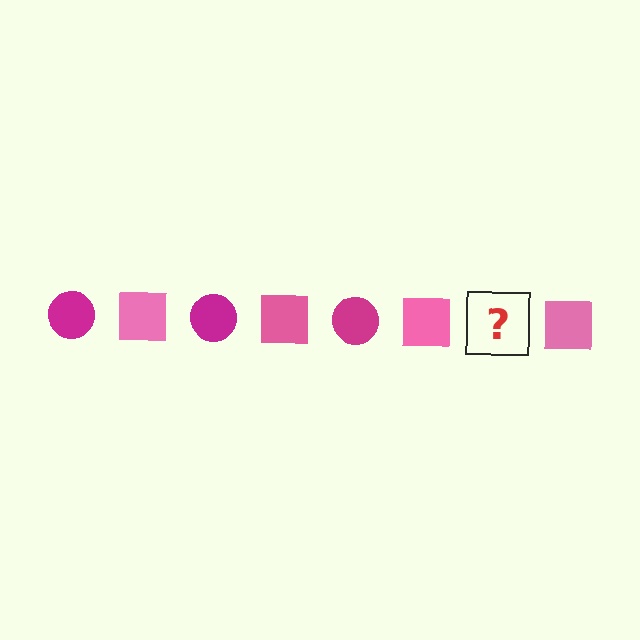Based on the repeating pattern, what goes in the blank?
The blank should be a magenta circle.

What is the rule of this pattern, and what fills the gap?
The rule is that the pattern alternates between magenta circle and pink square. The gap should be filled with a magenta circle.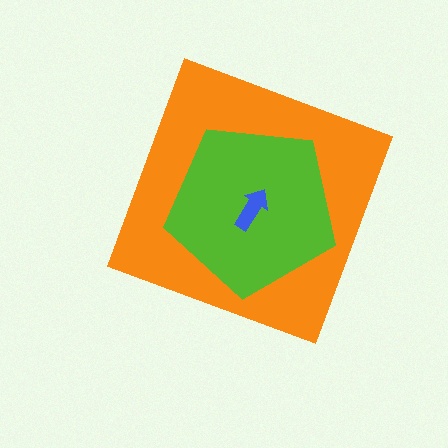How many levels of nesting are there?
3.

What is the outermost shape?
The orange diamond.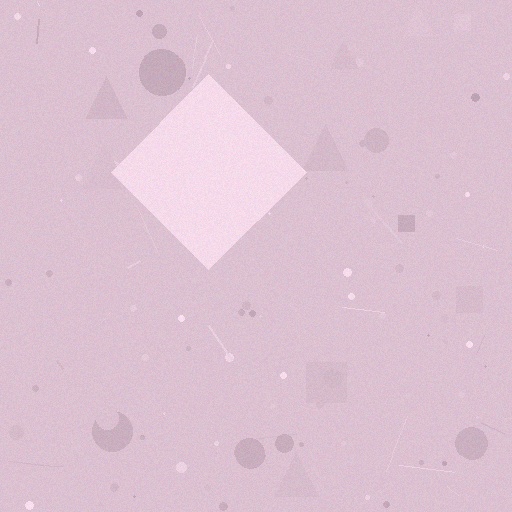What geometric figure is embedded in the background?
A diamond is embedded in the background.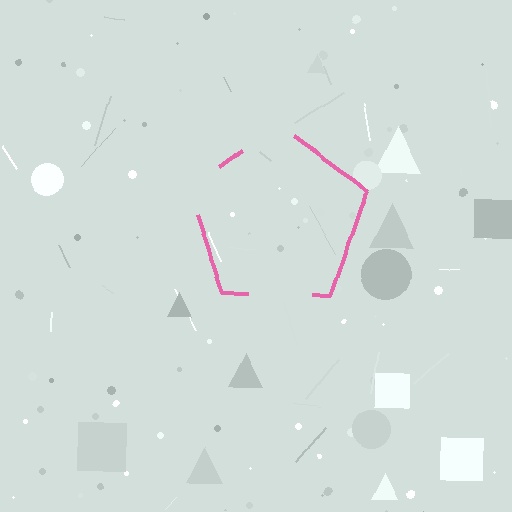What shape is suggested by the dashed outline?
The dashed outline suggests a pentagon.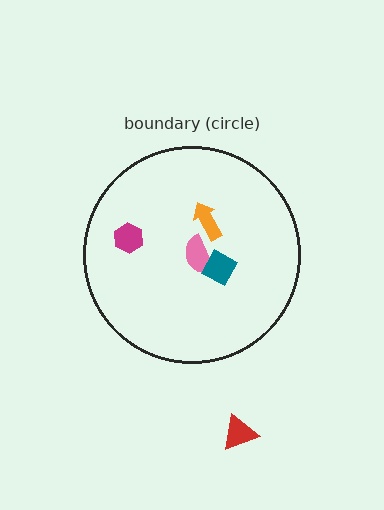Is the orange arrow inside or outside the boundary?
Inside.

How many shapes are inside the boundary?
4 inside, 1 outside.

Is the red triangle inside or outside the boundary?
Outside.